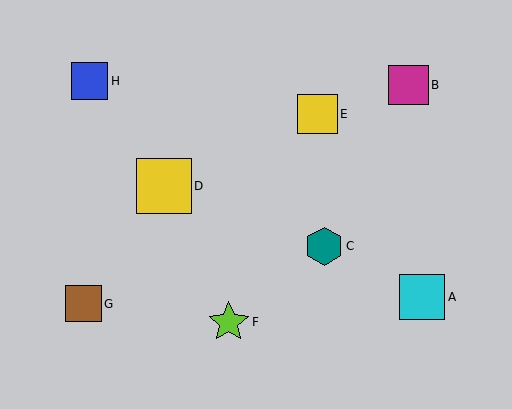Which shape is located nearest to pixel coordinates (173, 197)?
The yellow square (labeled D) at (164, 186) is nearest to that location.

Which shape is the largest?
The yellow square (labeled D) is the largest.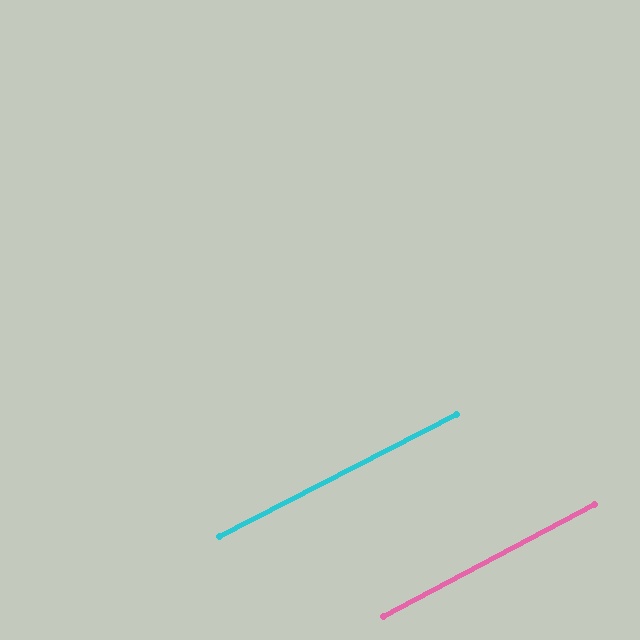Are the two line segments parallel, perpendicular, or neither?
Parallel — their directions differ by only 0.8°.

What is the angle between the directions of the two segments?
Approximately 1 degree.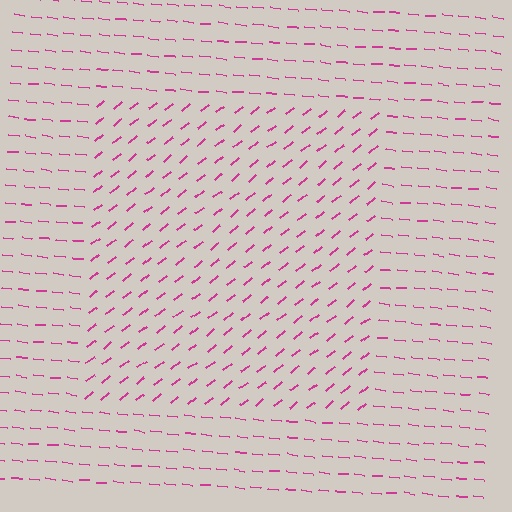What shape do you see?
I see a rectangle.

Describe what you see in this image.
The image is filled with small magenta line segments. A rectangle region in the image has lines oriented differently from the surrounding lines, creating a visible texture boundary.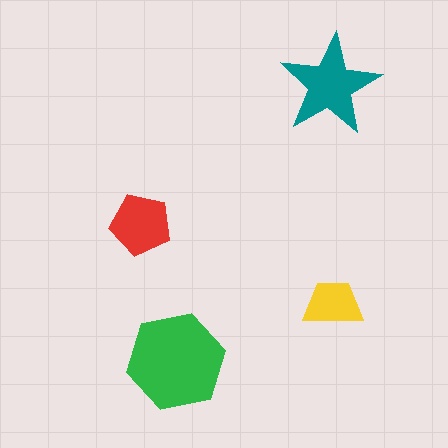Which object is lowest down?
The green hexagon is bottommost.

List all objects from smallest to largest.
The yellow trapezoid, the red pentagon, the teal star, the green hexagon.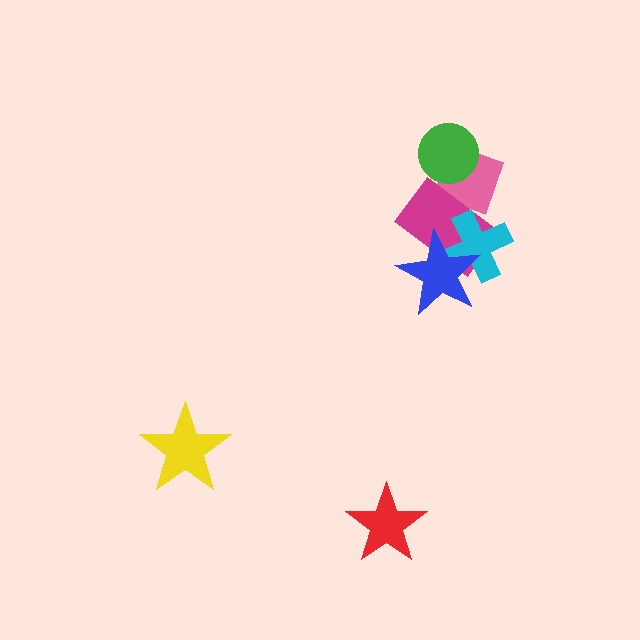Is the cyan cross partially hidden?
Yes, it is partially covered by another shape.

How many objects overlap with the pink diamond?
2 objects overlap with the pink diamond.